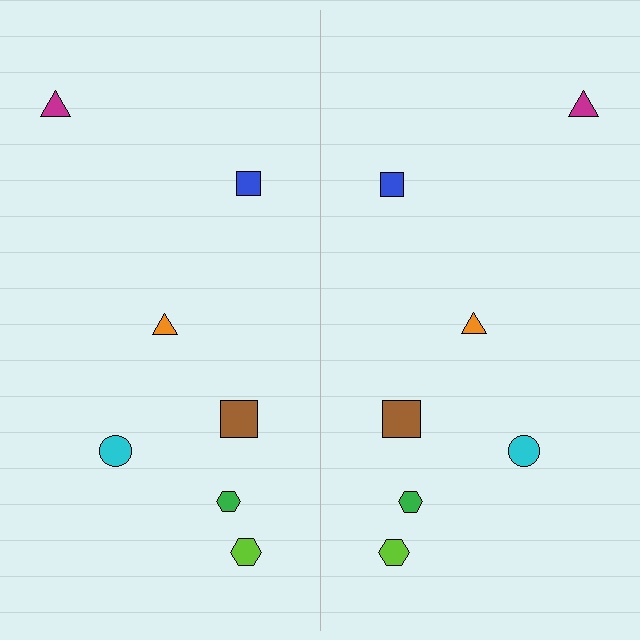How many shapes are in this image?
There are 14 shapes in this image.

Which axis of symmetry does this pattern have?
The pattern has a vertical axis of symmetry running through the center of the image.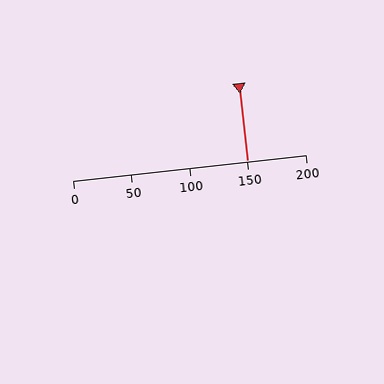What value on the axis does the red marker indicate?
The marker indicates approximately 150.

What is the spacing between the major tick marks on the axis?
The major ticks are spaced 50 apart.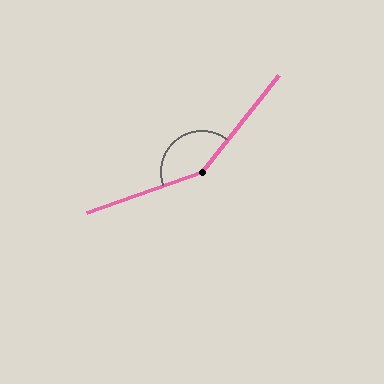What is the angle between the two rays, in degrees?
Approximately 148 degrees.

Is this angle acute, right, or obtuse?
It is obtuse.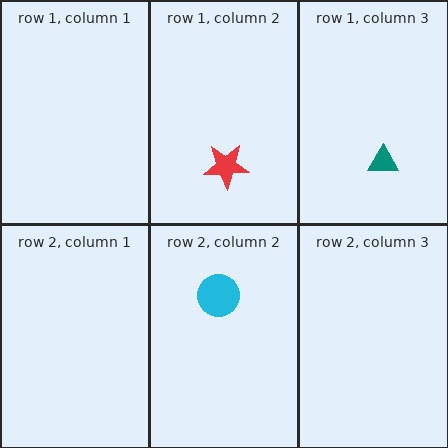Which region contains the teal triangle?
The row 1, column 3 region.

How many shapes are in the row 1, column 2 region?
1.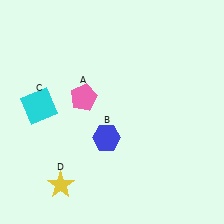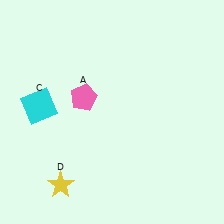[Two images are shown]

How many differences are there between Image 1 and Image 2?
There is 1 difference between the two images.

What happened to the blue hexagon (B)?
The blue hexagon (B) was removed in Image 2. It was in the bottom-left area of Image 1.